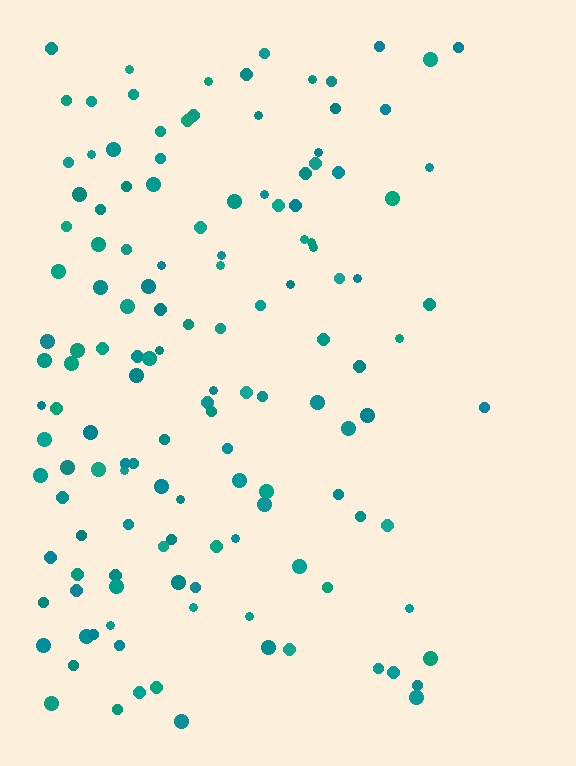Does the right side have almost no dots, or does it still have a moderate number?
Still a moderate number, just noticeably fewer than the left.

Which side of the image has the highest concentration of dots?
The left.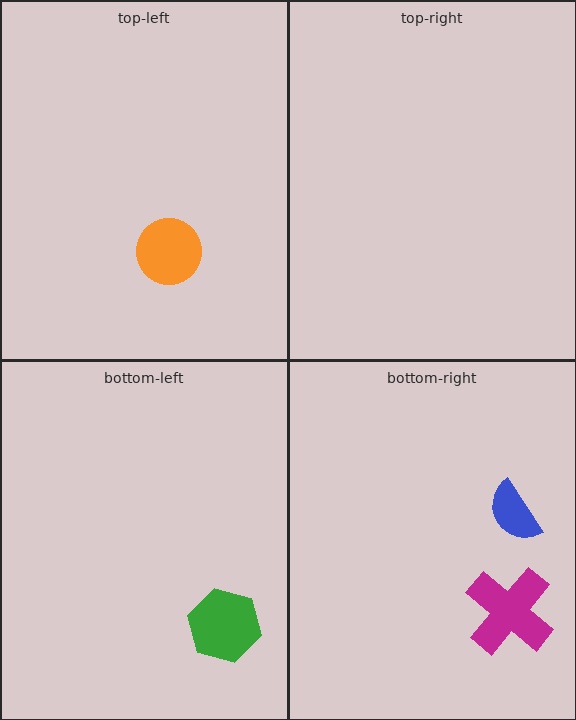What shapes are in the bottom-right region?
The magenta cross, the blue semicircle.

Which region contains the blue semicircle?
The bottom-right region.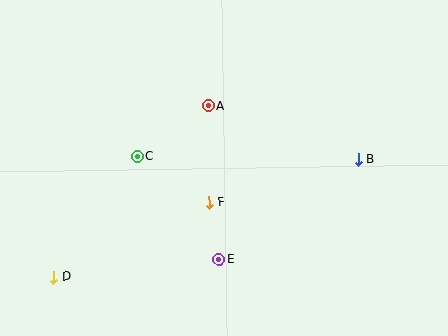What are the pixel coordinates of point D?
Point D is at (54, 277).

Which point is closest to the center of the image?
Point F at (209, 202) is closest to the center.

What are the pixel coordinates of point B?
Point B is at (358, 159).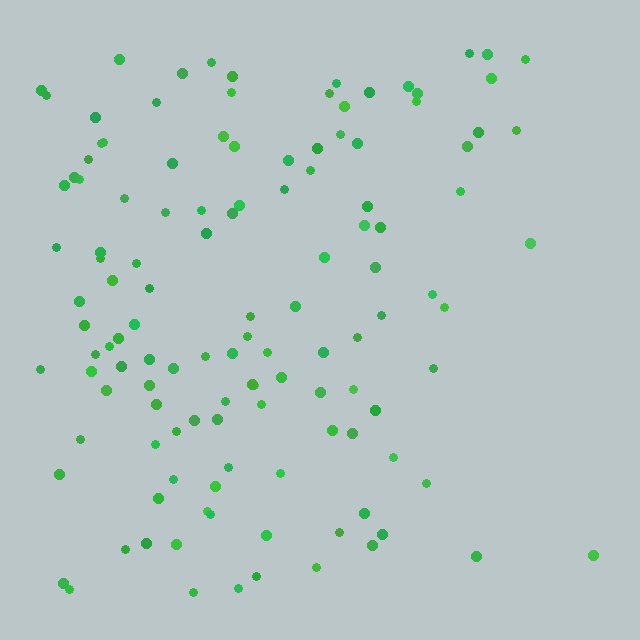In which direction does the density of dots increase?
From right to left, with the left side densest.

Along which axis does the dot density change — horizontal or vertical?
Horizontal.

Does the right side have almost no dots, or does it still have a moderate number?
Still a moderate number, just noticeably fewer than the left.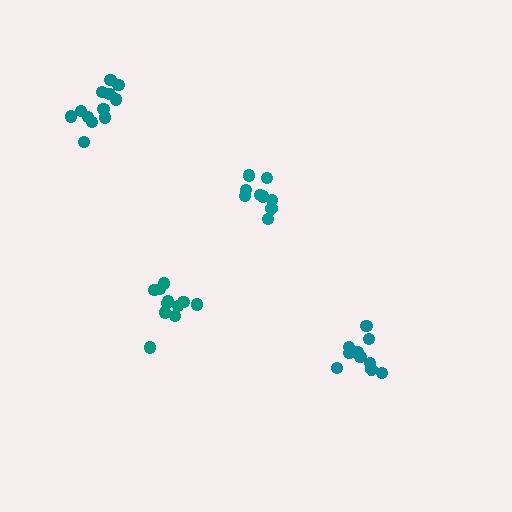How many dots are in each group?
Group 1: 9 dots, Group 2: 10 dots, Group 3: 11 dots, Group 4: 12 dots (42 total).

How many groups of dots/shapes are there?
There are 4 groups.